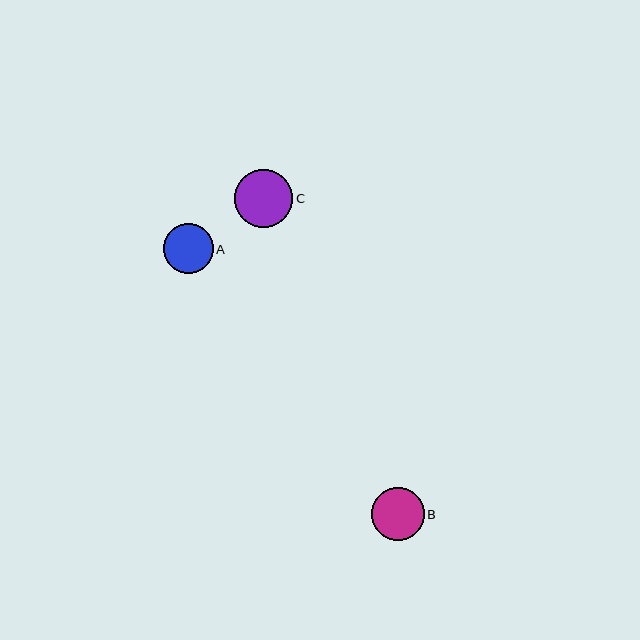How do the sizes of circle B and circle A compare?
Circle B and circle A are approximately the same size.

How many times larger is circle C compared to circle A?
Circle C is approximately 1.2 times the size of circle A.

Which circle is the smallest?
Circle A is the smallest with a size of approximately 50 pixels.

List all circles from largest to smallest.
From largest to smallest: C, B, A.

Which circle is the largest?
Circle C is the largest with a size of approximately 58 pixels.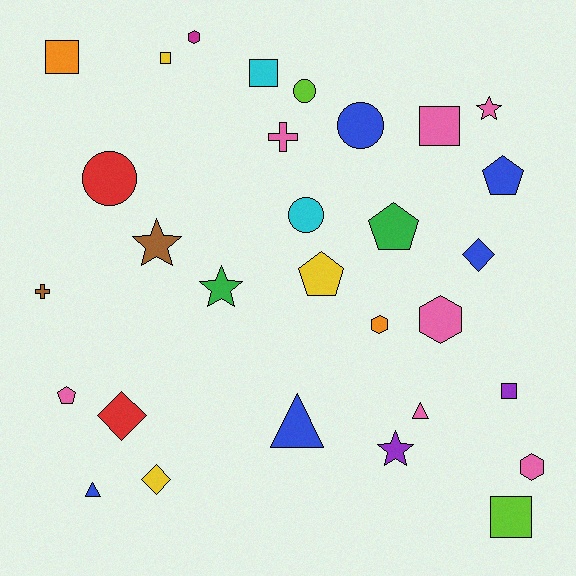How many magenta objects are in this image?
There is 1 magenta object.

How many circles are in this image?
There are 4 circles.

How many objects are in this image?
There are 30 objects.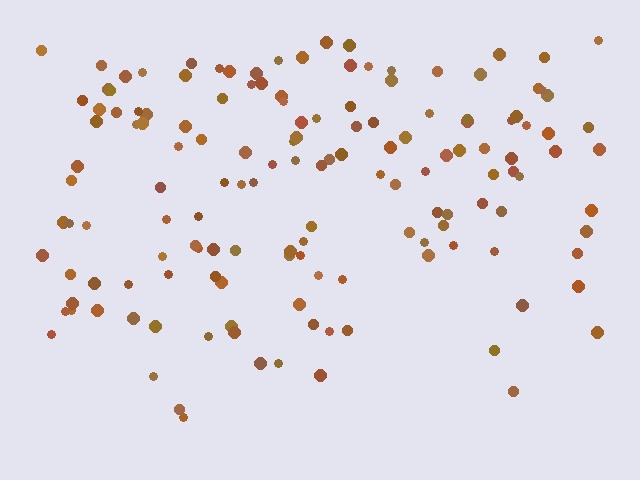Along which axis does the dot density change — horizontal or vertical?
Vertical.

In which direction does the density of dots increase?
From bottom to top, with the top side densest.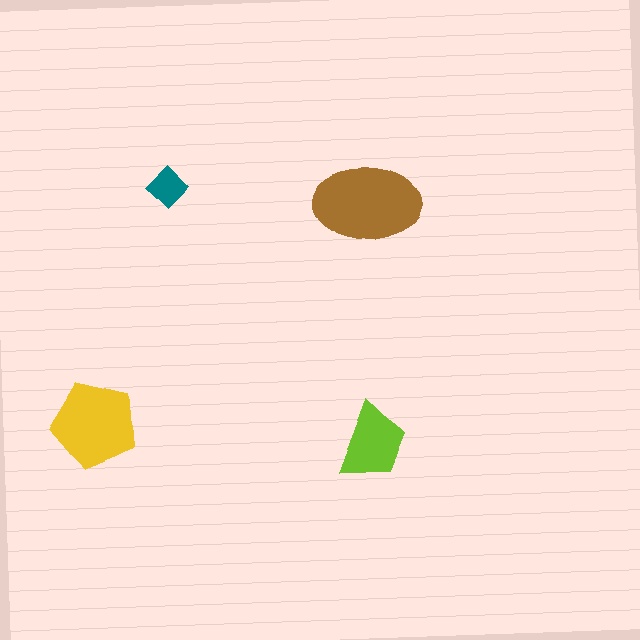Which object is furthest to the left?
The yellow pentagon is leftmost.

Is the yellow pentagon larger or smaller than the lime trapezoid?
Larger.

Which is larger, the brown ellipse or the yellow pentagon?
The brown ellipse.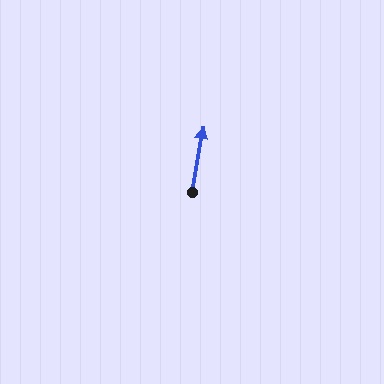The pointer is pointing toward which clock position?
Roughly 12 o'clock.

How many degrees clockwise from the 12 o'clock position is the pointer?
Approximately 10 degrees.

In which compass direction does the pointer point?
North.